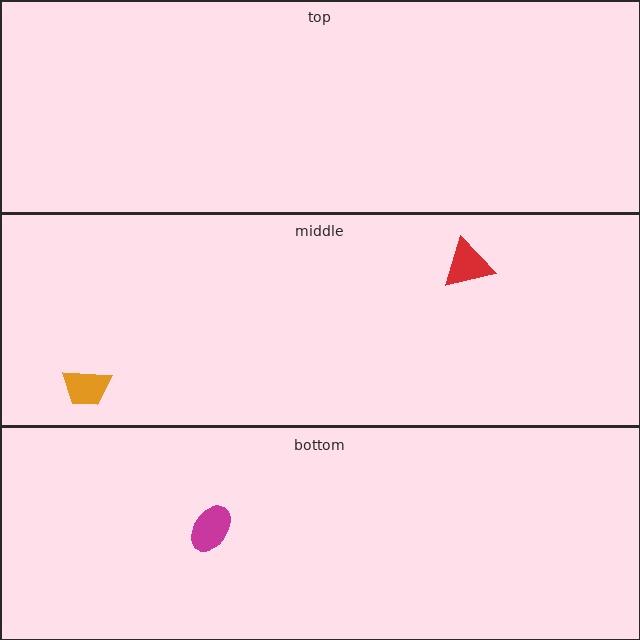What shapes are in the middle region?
The orange trapezoid, the red triangle.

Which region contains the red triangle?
The middle region.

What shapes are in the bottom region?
The magenta ellipse.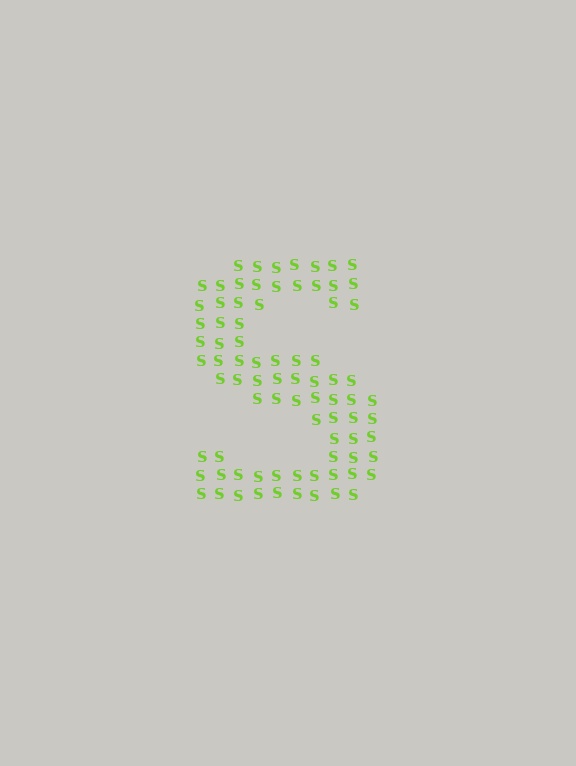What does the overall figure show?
The overall figure shows the letter S.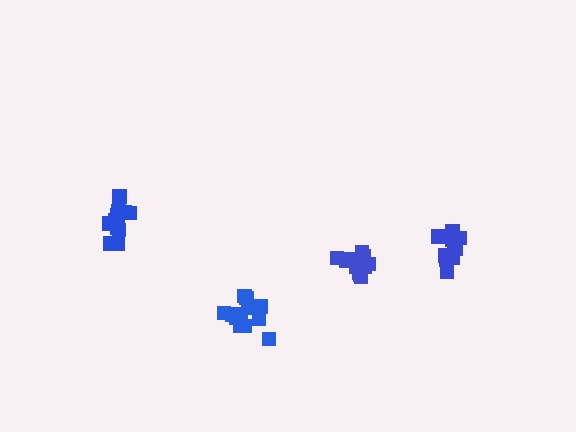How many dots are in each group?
Group 1: 12 dots, Group 2: 16 dots, Group 3: 13 dots, Group 4: 12 dots (53 total).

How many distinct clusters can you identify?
There are 4 distinct clusters.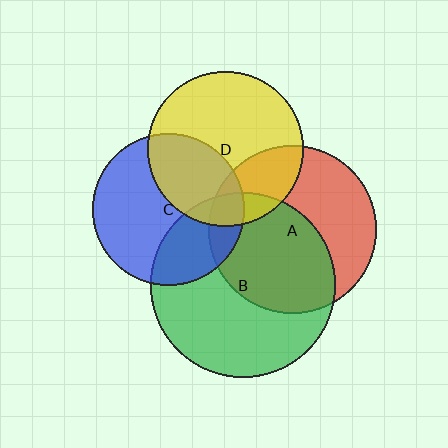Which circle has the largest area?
Circle B (green).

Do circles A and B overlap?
Yes.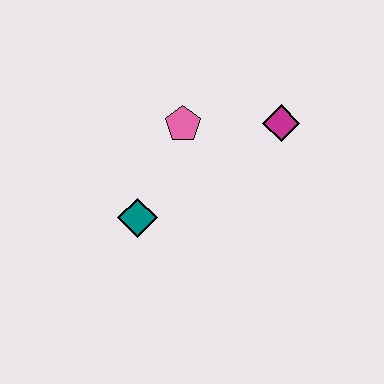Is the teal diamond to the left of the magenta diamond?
Yes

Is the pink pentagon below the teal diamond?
No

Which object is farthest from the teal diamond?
The magenta diamond is farthest from the teal diamond.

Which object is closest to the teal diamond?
The pink pentagon is closest to the teal diamond.